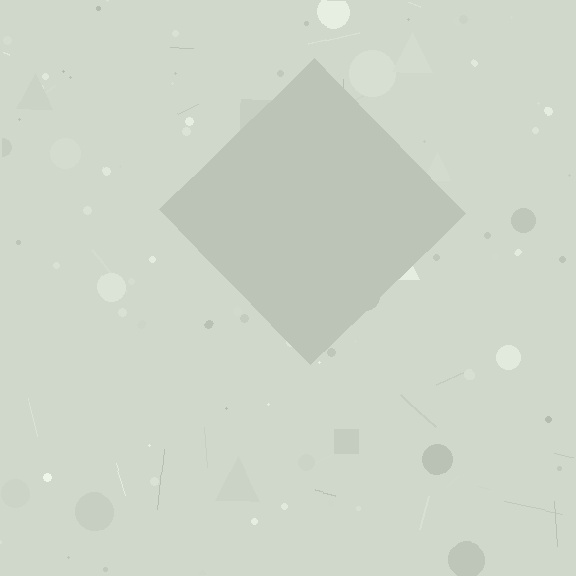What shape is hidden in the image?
A diamond is hidden in the image.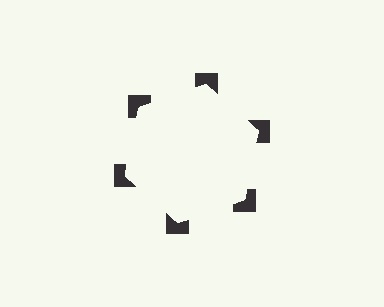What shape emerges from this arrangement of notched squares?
An illusory hexagon — its edges are inferred from the aligned wedge cuts in the notched squares, not physically drawn.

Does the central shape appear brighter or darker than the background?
It typically appears slightly brighter than the background, even though no actual brightness change is drawn.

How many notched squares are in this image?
There are 6 — one at each vertex of the illusory hexagon.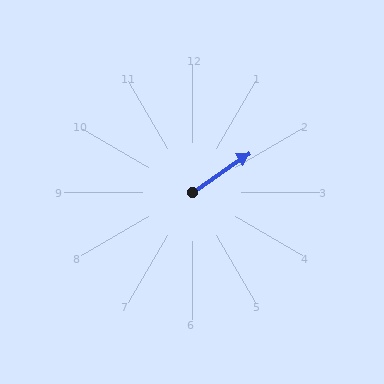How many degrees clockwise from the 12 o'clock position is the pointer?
Approximately 55 degrees.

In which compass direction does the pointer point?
Northeast.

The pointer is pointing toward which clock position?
Roughly 2 o'clock.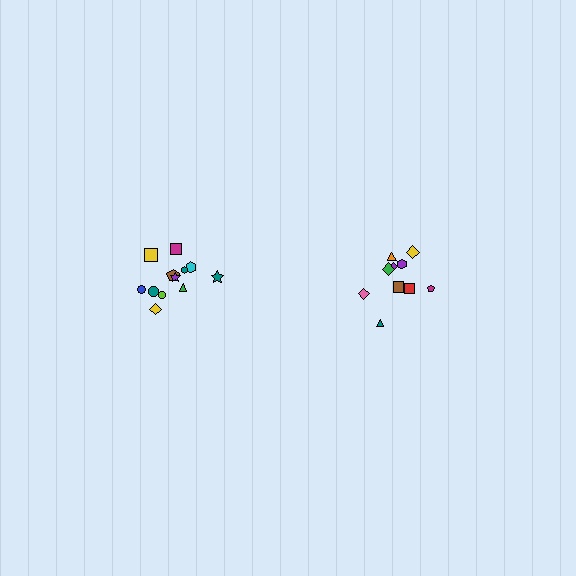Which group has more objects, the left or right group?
The left group.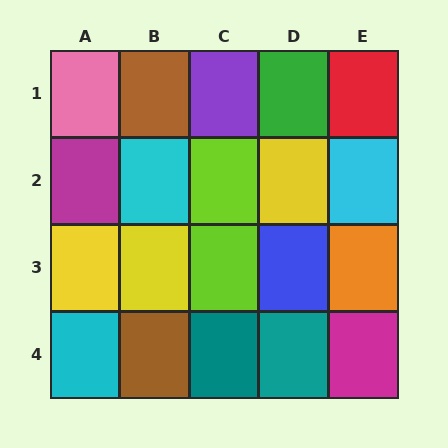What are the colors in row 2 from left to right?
Magenta, cyan, lime, yellow, cyan.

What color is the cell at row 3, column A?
Yellow.